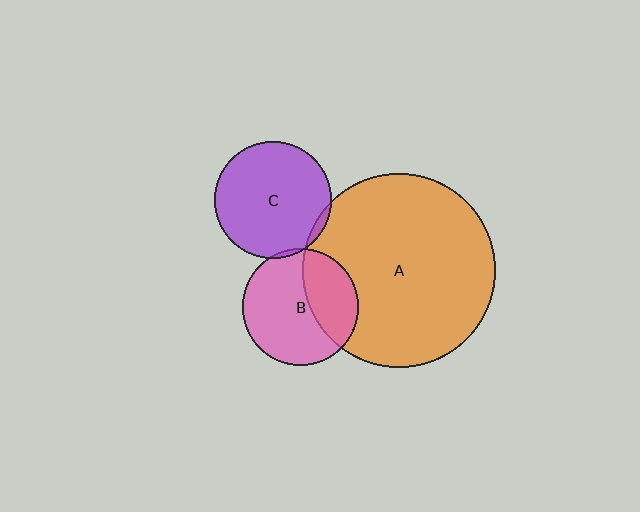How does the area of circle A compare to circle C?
Approximately 2.8 times.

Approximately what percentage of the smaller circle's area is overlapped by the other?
Approximately 5%.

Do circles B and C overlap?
Yes.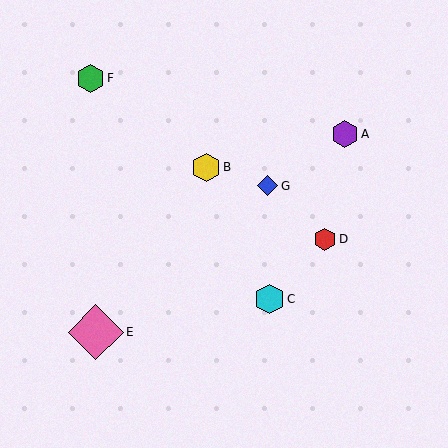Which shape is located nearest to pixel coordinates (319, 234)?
The red hexagon (labeled D) at (325, 239) is nearest to that location.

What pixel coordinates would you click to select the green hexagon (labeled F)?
Click at (90, 78) to select the green hexagon F.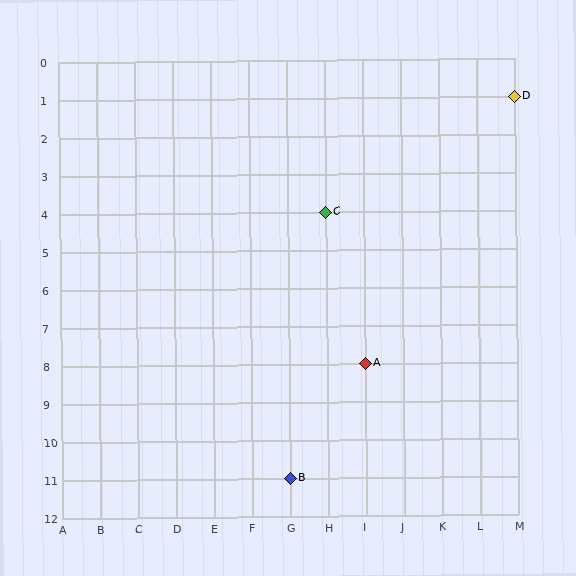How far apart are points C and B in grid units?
Points C and B are 1 column and 7 rows apart (about 7.1 grid units diagonally).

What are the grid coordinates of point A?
Point A is at grid coordinates (I, 8).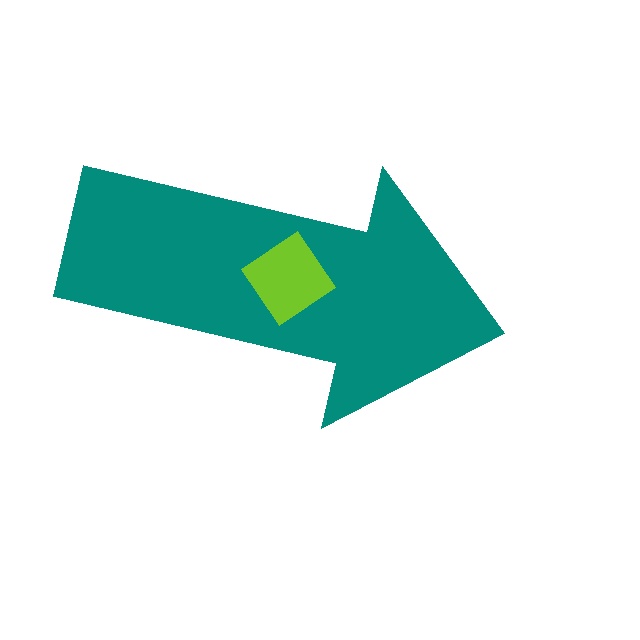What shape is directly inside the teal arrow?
The lime diamond.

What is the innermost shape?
The lime diamond.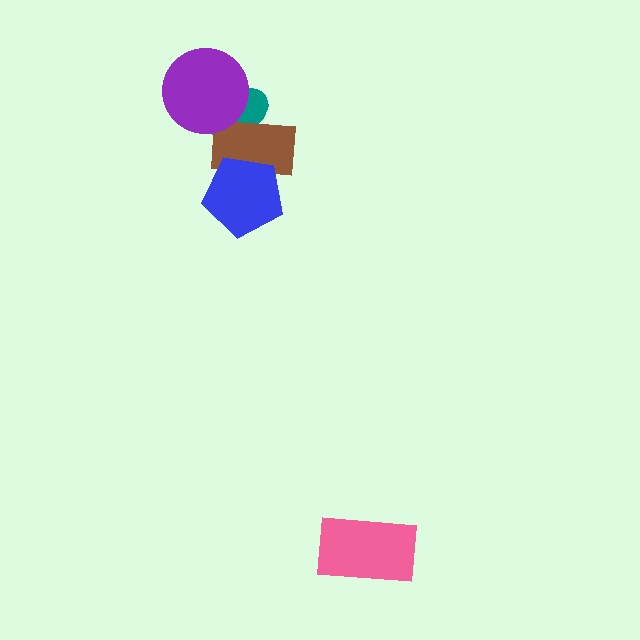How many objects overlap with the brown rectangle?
3 objects overlap with the brown rectangle.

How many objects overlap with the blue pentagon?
1 object overlaps with the blue pentagon.